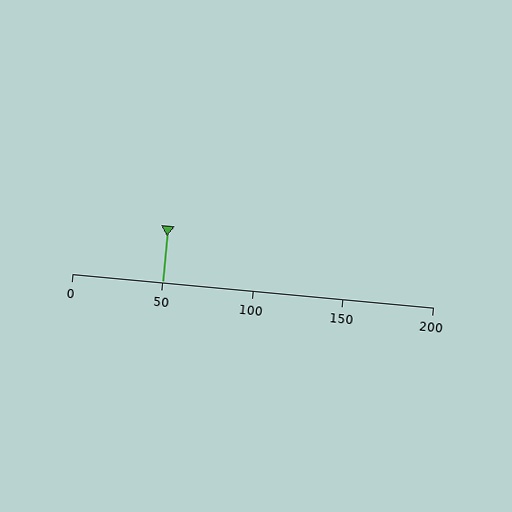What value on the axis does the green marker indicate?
The marker indicates approximately 50.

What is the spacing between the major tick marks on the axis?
The major ticks are spaced 50 apart.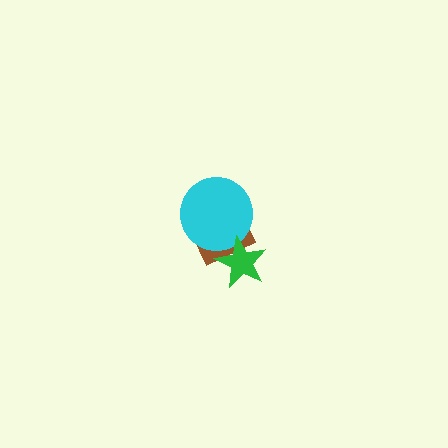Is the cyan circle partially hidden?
Yes, it is partially covered by another shape.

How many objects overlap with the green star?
2 objects overlap with the green star.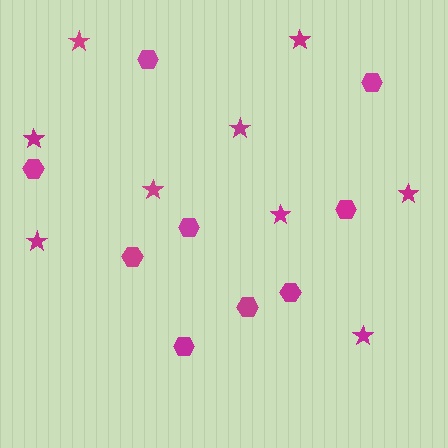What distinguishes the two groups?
There are 2 groups: one group of hexagons (9) and one group of stars (9).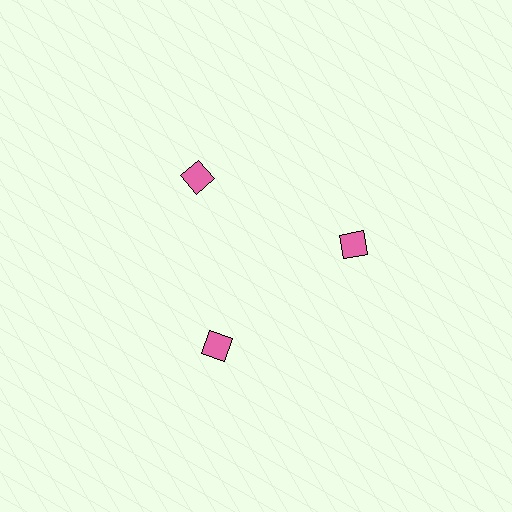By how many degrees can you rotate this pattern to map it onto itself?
The pattern maps onto itself every 120 degrees of rotation.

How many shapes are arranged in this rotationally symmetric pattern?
There are 3 shapes, arranged in 3 groups of 1.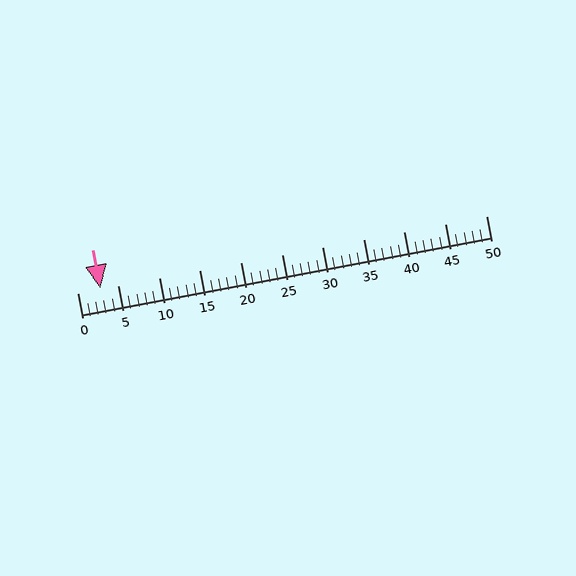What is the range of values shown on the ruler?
The ruler shows values from 0 to 50.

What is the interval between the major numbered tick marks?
The major tick marks are spaced 5 units apart.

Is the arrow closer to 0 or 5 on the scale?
The arrow is closer to 5.